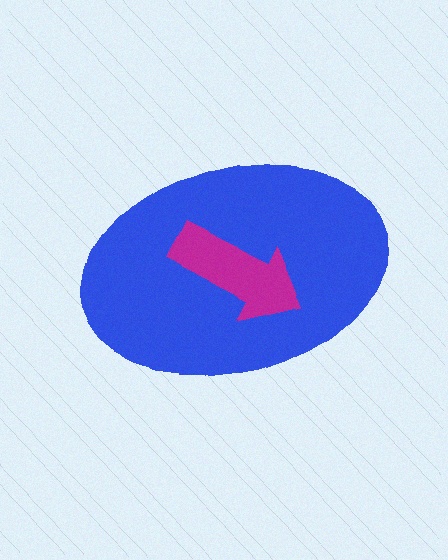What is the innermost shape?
The magenta arrow.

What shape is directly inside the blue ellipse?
The magenta arrow.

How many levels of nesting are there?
2.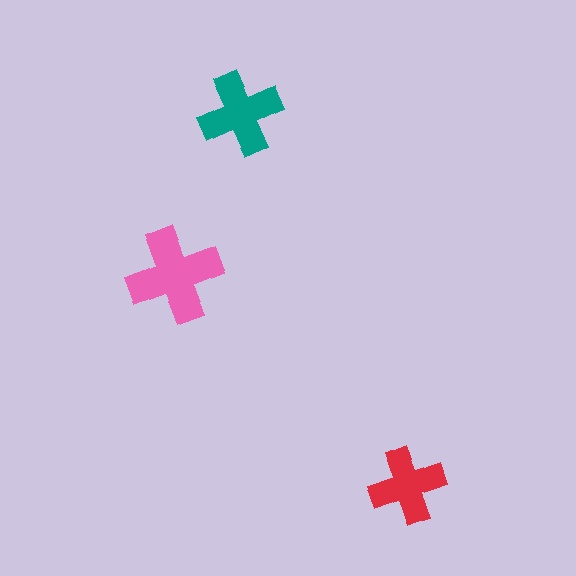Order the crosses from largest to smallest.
the pink one, the teal one, the red one.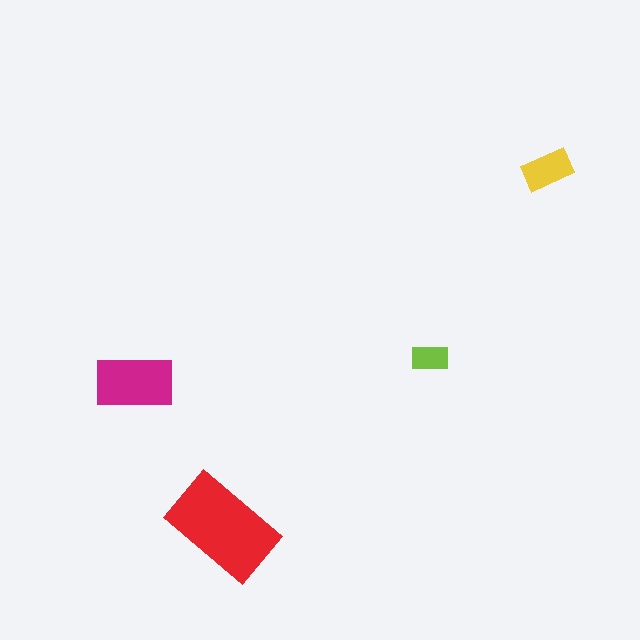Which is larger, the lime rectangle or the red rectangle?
The red one.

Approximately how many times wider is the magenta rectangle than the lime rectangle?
About 2 times wider.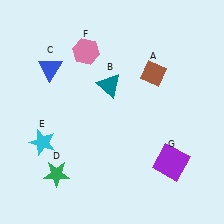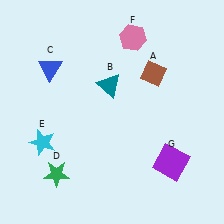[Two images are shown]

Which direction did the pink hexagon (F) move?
The pink hexagon (F) moved right.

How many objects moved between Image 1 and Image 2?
1 object moved between the two images.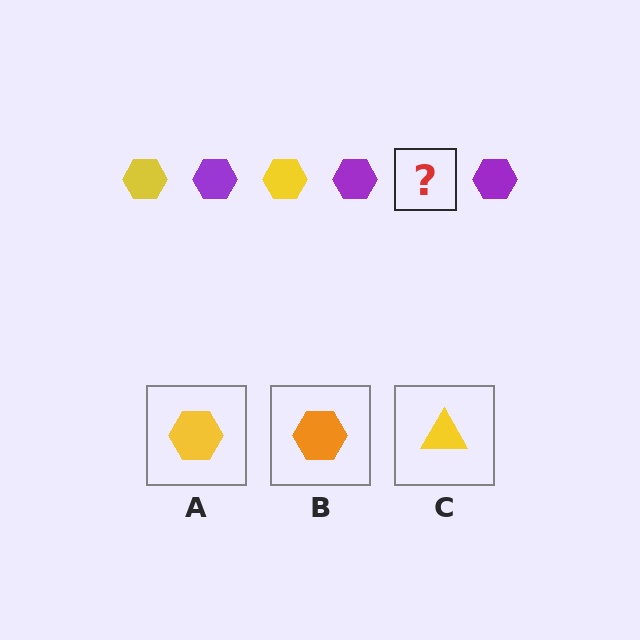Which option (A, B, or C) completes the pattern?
A.